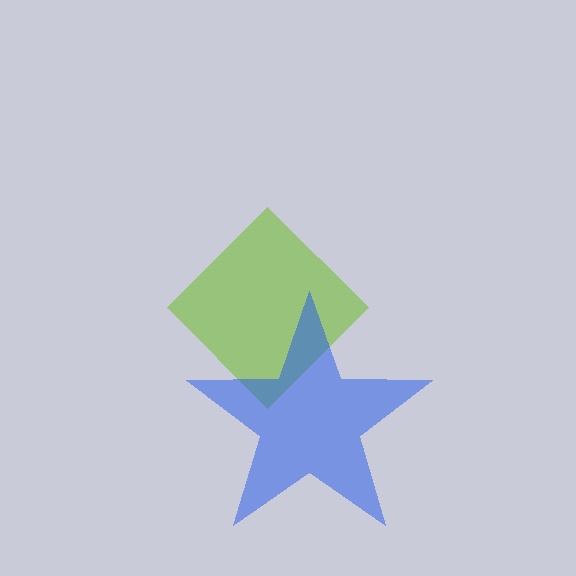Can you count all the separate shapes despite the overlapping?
Yes, there are 2 separate shapes.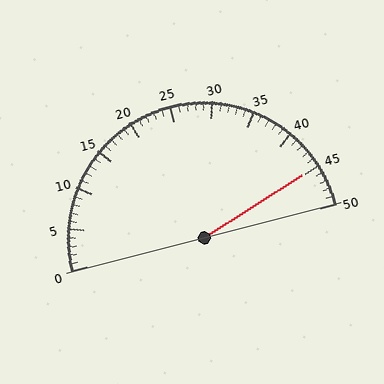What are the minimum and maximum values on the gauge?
The gauge ranges from 0 to 50.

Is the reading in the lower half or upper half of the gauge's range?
The reading is in the upper half of the range (0 to 50).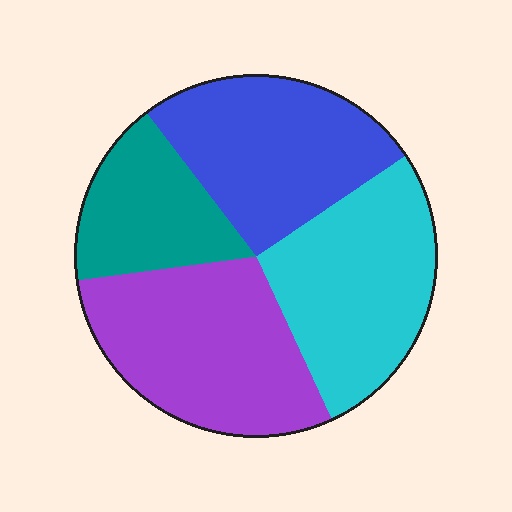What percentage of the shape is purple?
Purple takes up about one third (1/3) of the shape.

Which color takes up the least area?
Teal, at roughly 15%.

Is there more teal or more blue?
Blue.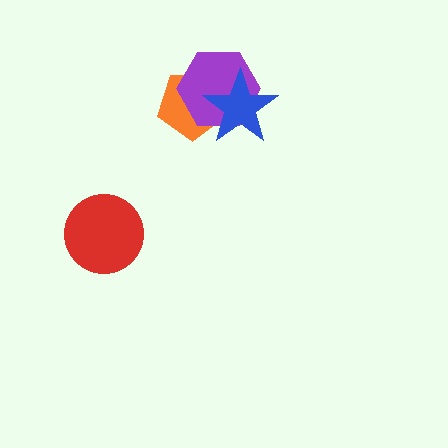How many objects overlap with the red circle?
0 objects overlap with the red circle.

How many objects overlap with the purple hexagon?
2 objects overlap with the purple hexagon.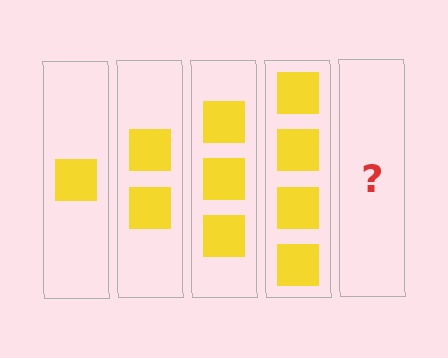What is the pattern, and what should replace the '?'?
The pattern is that each step adds one more square. The '?' should be 5 squares.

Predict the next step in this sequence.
The next step is 5 squares.